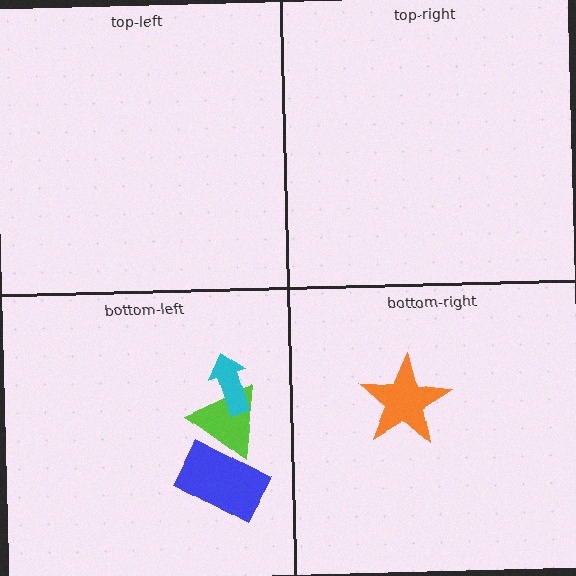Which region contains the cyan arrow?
The bottom-left region.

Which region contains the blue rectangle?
The bottom-left region.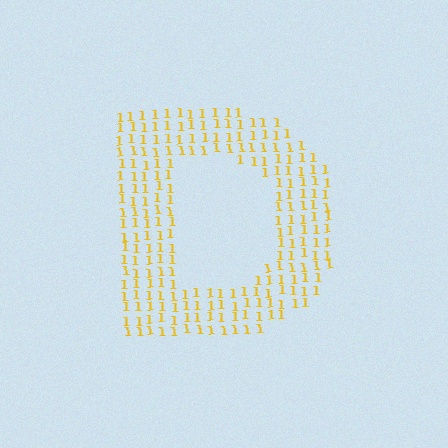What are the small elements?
The small elements are digit 1's.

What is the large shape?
The large shape is the letter D.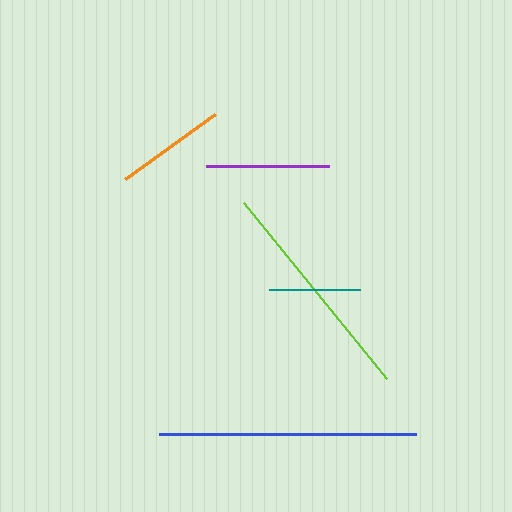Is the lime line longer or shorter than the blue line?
The blue line is longer than the lime line.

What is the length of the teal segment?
The teal segment is approximately 91 pixels long.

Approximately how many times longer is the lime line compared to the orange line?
The lime line is approximately 2.0 times the length of the orange line.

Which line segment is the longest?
The blue line is the longest at approximately 257 pixels.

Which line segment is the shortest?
The teal line is the shortest at approximately 91 pixels.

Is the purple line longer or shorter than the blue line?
The blue line is longer than the purple line.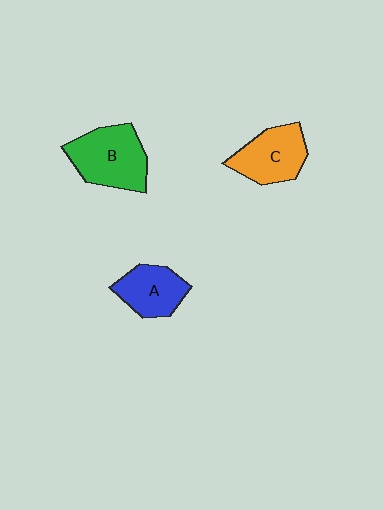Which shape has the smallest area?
Shape A (blue).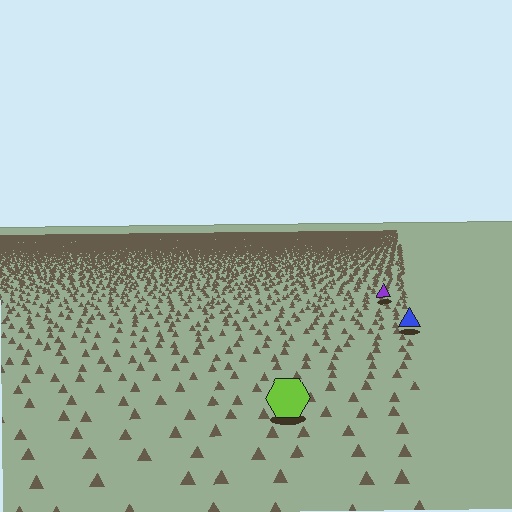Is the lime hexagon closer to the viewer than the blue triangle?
Yes. The lime hexagon is closer — you can tell from the texture gradient: the ground texture is coarser near it.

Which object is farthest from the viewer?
The purple triangle is farthest from the viewer. It appears smaller and the ground texture around it is denser.